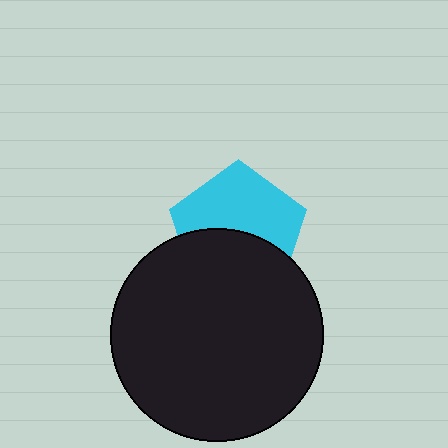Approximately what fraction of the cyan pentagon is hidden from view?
Roughly 45% of the cyan pentagon is hidden behind the black circle.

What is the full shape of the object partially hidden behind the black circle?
The partially hidden object is a cyan pentagon.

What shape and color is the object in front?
The object in front is a black circle.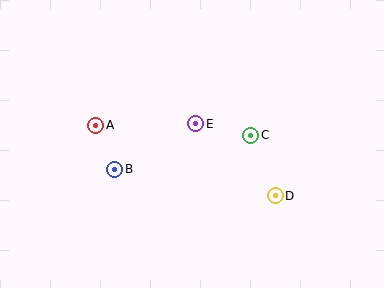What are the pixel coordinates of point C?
Point C is at (251, 135).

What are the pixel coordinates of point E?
Point E is at (196, 124).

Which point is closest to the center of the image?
Point E at (196, 124) is closest to the center.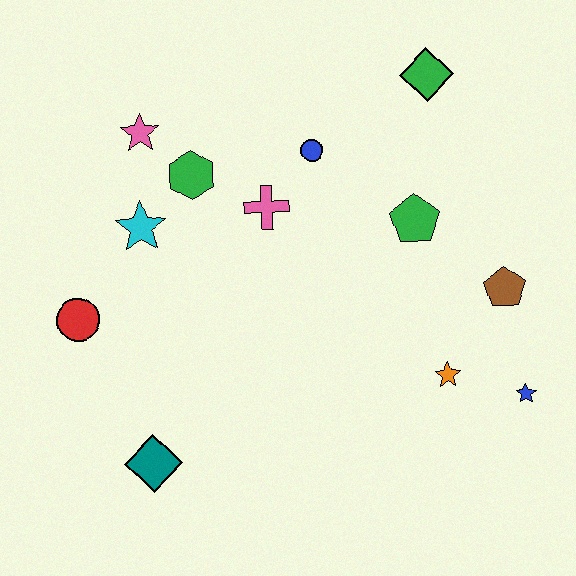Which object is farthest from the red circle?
The blue star is farthest from the red circle.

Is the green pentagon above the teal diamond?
Yes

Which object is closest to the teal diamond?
The red circle is closest to the teal diamond.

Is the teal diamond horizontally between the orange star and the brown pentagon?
No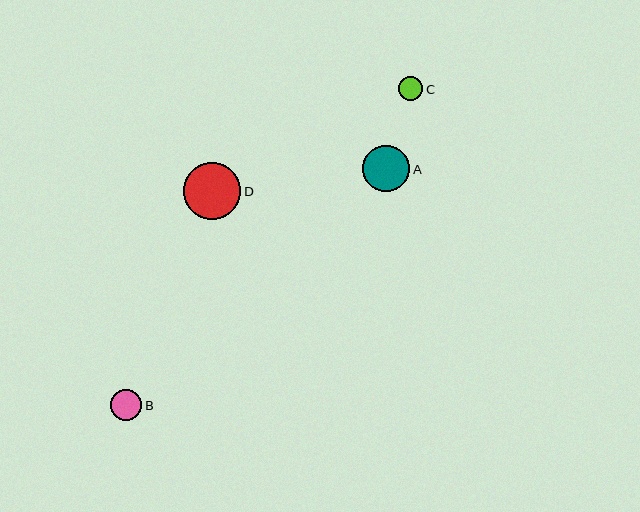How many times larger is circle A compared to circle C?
Circle A is approximately 1.9 times the size of circle C.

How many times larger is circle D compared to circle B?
Circle D is approximately 1.8 times the size of circle B.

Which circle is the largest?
Circle D is the largest with a size of approximately 57 pixels.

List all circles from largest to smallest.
From largest to smallest: D, A, B, C.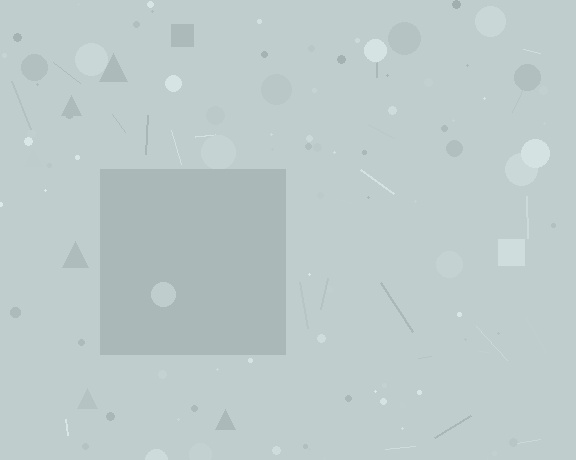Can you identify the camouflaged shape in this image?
The camouflaged shape is a square.